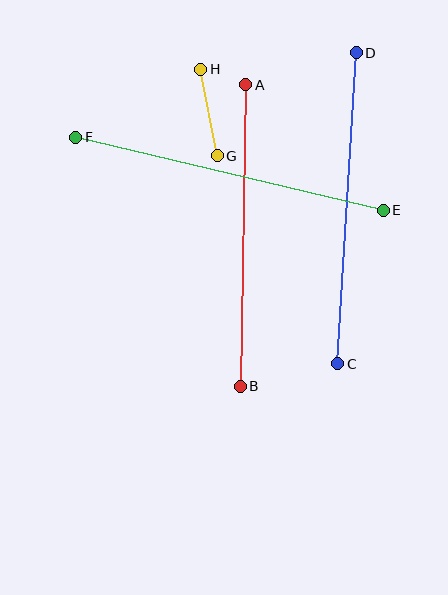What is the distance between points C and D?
The distance is approximately 311 pixels.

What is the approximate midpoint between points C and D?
The midpoint is at approximately (347, 208) pixels.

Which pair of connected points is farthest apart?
Points E and F are farthest apart.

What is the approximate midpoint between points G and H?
The midpoint is at approximately (209, 112) pixels.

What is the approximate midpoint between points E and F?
The midpoint is at approximately (229, 174) pixels.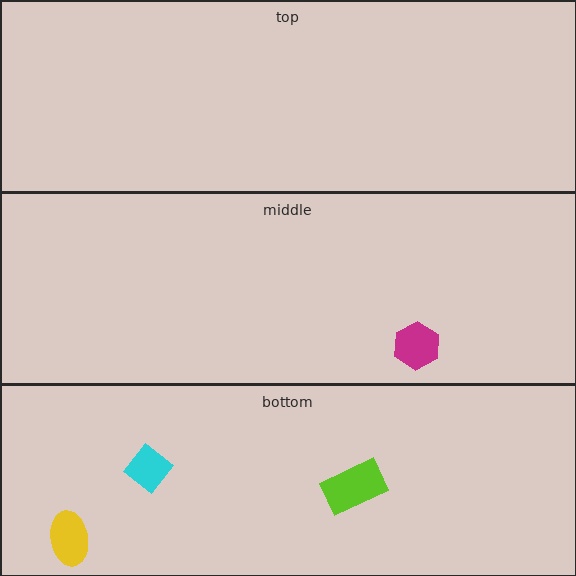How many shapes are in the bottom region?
3.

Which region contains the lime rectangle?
The bottom region.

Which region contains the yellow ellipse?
The bottom region.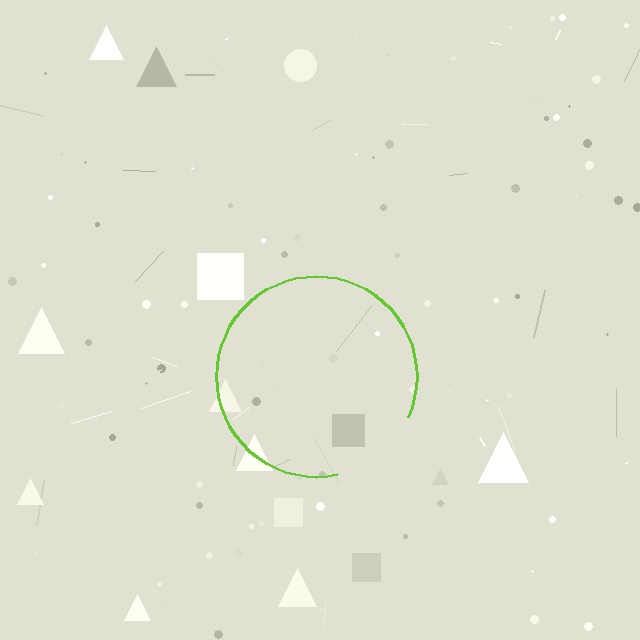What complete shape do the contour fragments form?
The contour fragments form a circle.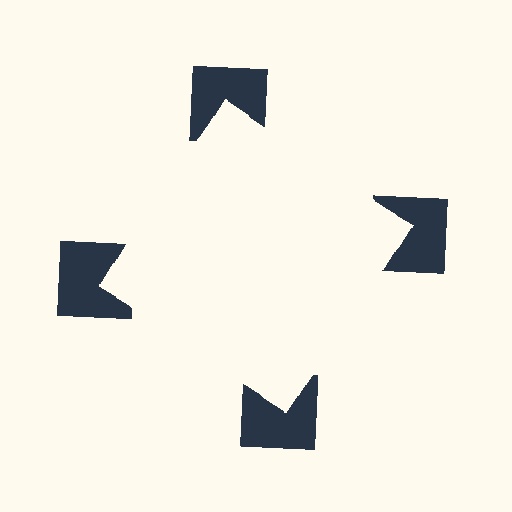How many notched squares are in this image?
There are 4 — one at each vertex of the illusory square.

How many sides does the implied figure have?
4 sides.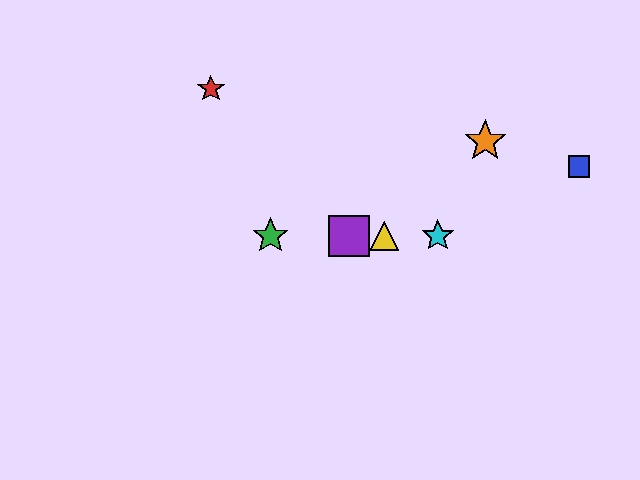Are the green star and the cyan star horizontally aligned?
Yes, both are at y≈236.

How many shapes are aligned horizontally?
4 shapes (the green star, the yellow triangle, the purple square, the cyan star) are aligned horizontally.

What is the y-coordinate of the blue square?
The blue square is at y≈166.